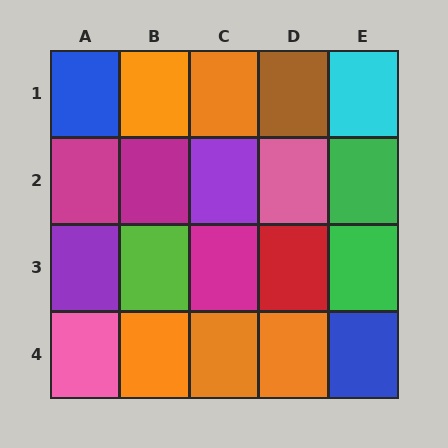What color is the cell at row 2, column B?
Magenta.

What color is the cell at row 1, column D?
Brown.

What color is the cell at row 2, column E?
Green.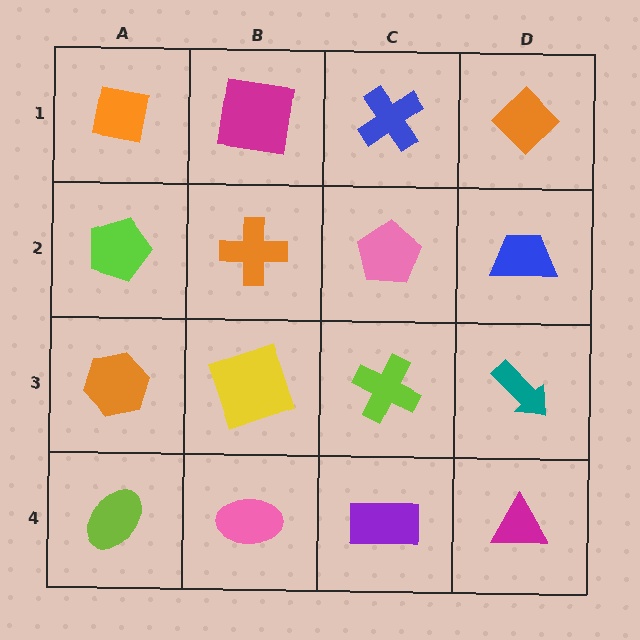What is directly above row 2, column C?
A blue cross.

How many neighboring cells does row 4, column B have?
3.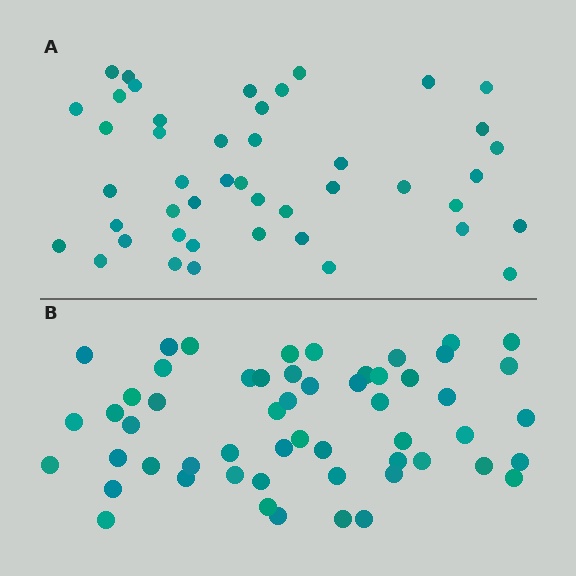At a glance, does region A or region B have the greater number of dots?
Region B (the bottom region) has more dots.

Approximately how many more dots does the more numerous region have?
Region B has roughly 10 or so more dots than region A.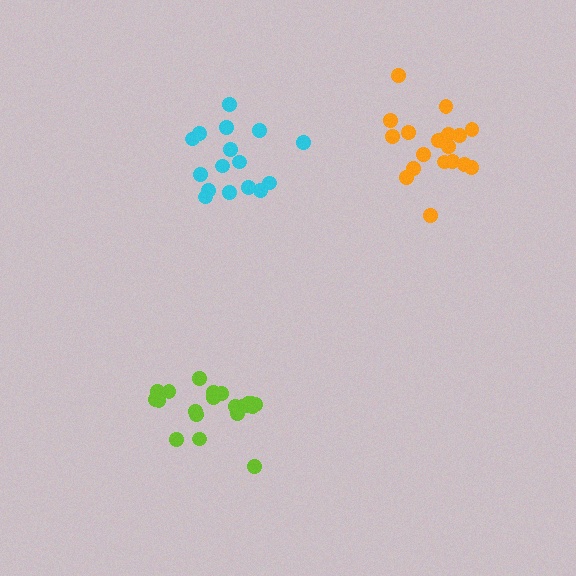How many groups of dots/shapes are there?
There are 3 groups.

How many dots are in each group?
Group 1: 16 dots, Group 2: 21 dots, Group 3: 18 dots (55 total).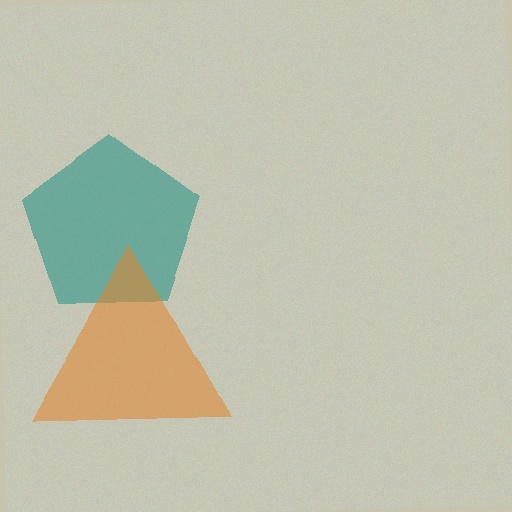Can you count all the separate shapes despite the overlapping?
Yes, there are 2 separate shapes.